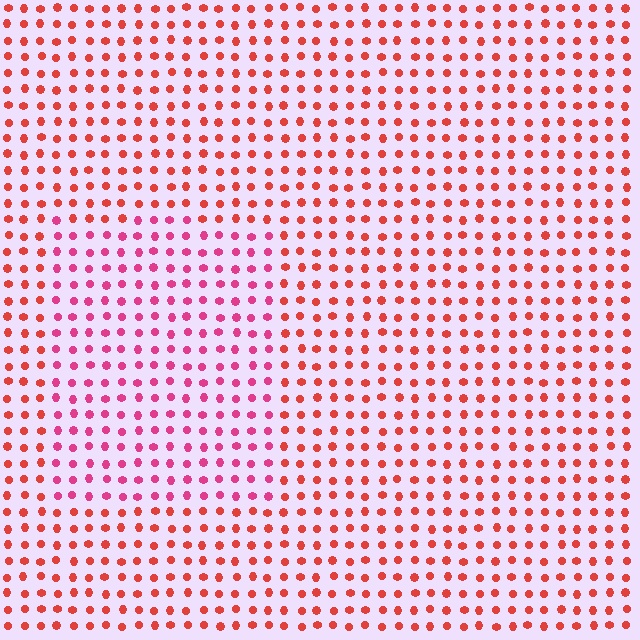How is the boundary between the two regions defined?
The boundary is defined purely by a slight shift in hue (about 31 degrees). Spacing, size, and orientation are identical on both sides.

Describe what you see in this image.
The image is filled with small red elements in a uniform arrangement. A rectangle-shaped region is visible where the elements are tinted to a slightly different hue, forming a subtle color boundary.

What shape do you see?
I see a rectangle.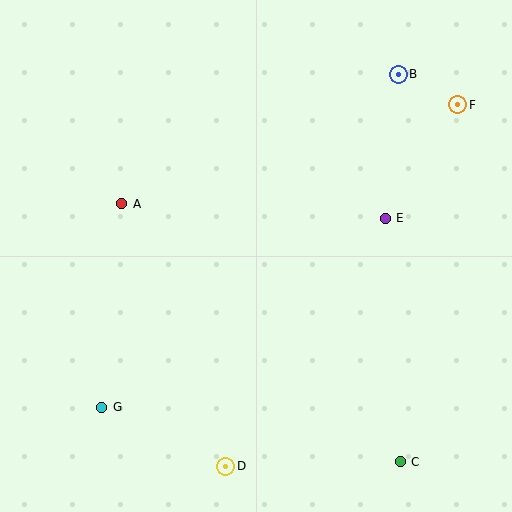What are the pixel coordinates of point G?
Point G is at (102, 407).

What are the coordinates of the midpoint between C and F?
The midpoint between C and F is at (429, 283).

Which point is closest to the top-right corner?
Point F is closest to the top-right corner.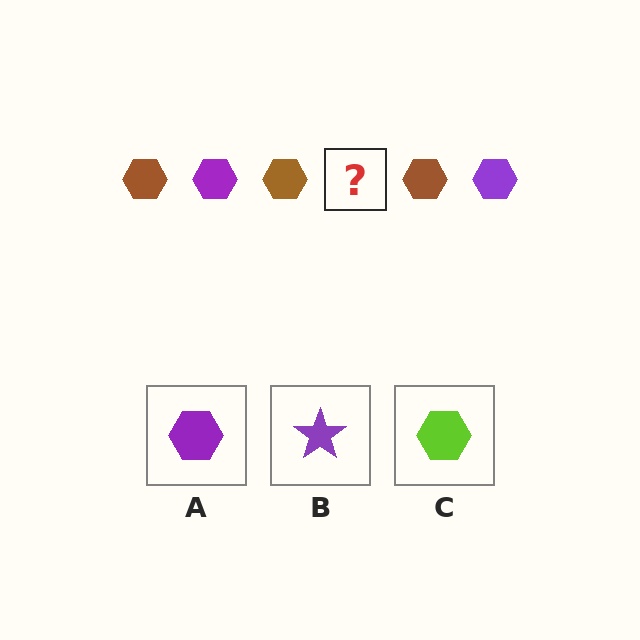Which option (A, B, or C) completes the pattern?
A.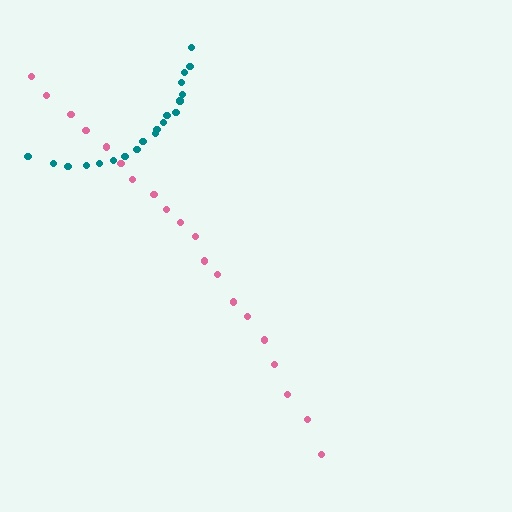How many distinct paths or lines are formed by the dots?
There are 2 distinct paths.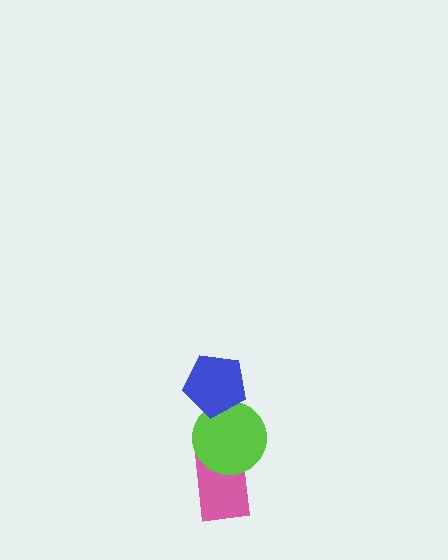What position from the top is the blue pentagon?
The blue pentagon is 1st from the top.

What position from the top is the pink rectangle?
The pink rectangle is 3rd from the top.